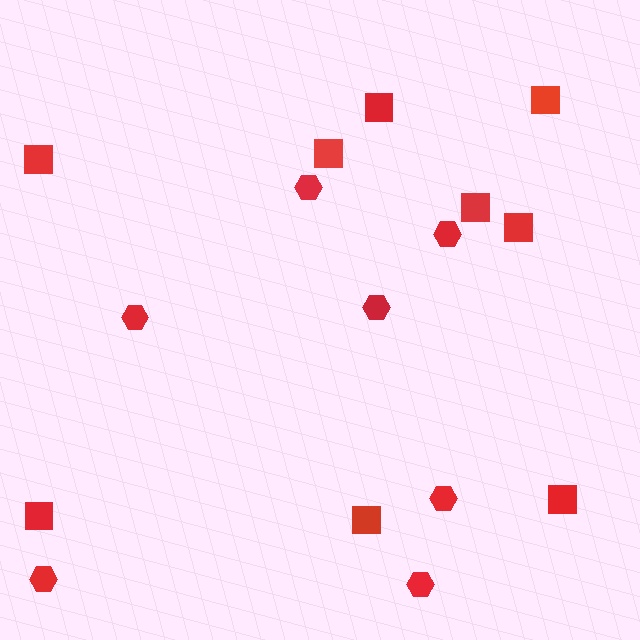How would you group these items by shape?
There are 2 groups: one group of squares (9) and one group of hexagons (7).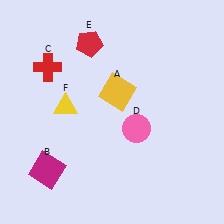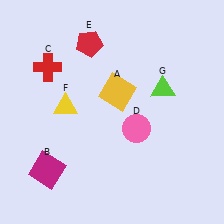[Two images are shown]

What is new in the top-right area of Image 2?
A lime triangle (G) was added in the top-right area of Image 2.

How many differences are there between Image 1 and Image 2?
There is 1 difference between the two images.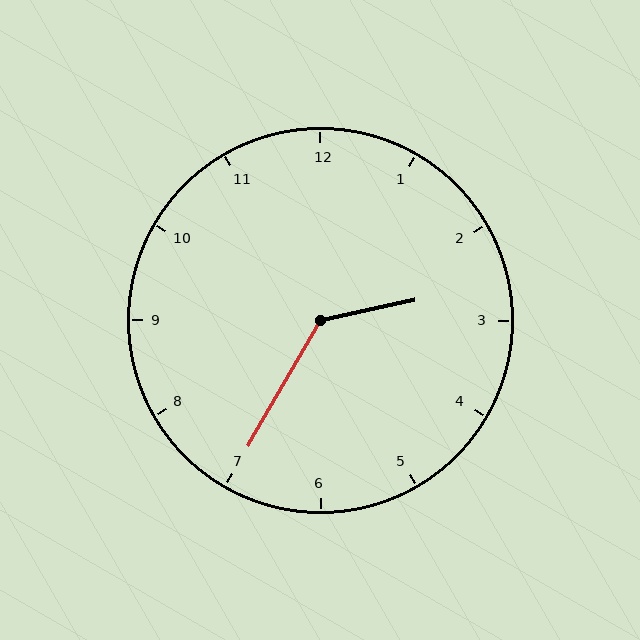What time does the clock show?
2:35.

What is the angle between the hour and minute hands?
Approximately 132 degrees.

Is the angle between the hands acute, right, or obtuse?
It is obtuse.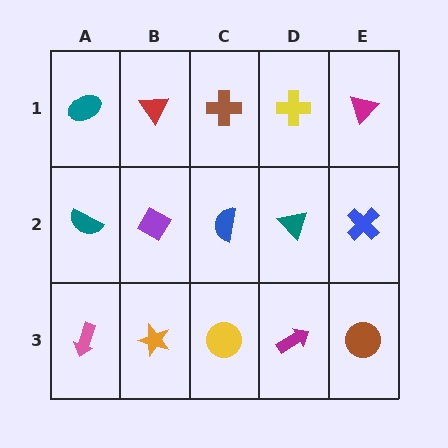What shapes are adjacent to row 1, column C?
A blue semicircle (row 2, column C), a red triangle (row 1, column B), a yellow cross (row 1, column D).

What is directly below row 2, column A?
A pink arrow.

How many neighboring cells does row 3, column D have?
3.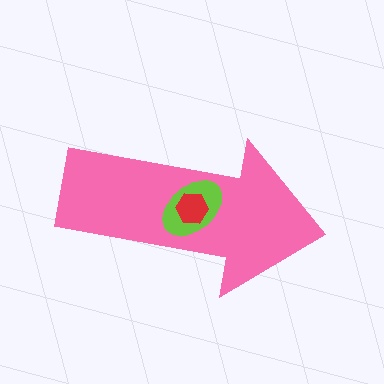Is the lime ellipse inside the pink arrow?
Yes.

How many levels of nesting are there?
3.